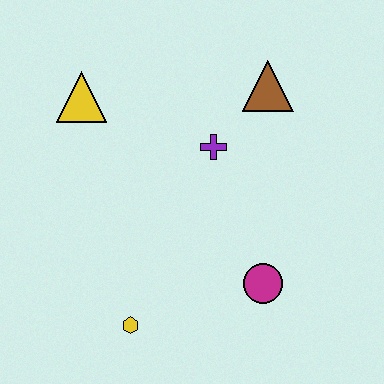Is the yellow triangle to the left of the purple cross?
Yes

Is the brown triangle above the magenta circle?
Yes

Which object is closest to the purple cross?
The brown triangle is closest to the purple cross.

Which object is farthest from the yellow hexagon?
The brown triangle is farthest from the yellow hexagon.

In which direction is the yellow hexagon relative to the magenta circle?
The yellow hexagon is to the left of the magenta circle.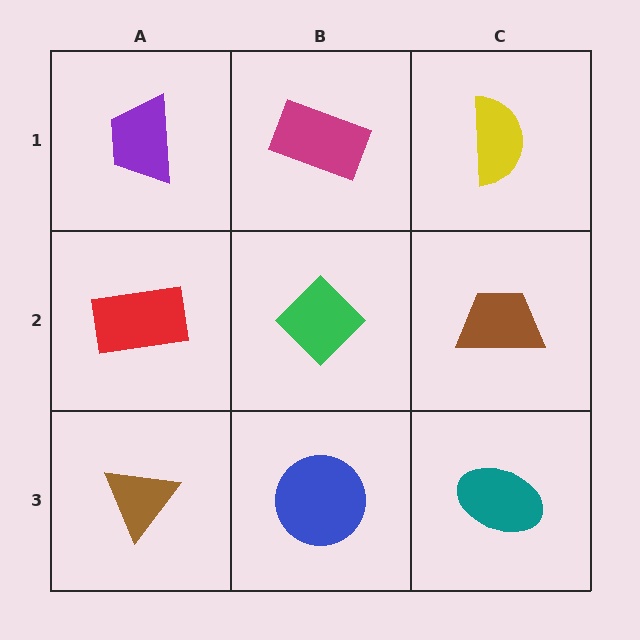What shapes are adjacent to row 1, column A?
A red rectangle (row 2, column A), a magenta rectangle (row 1, column B).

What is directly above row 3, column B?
A green diamond.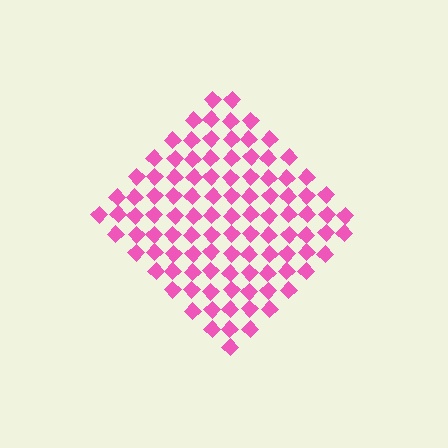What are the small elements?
The small elements are diamonds.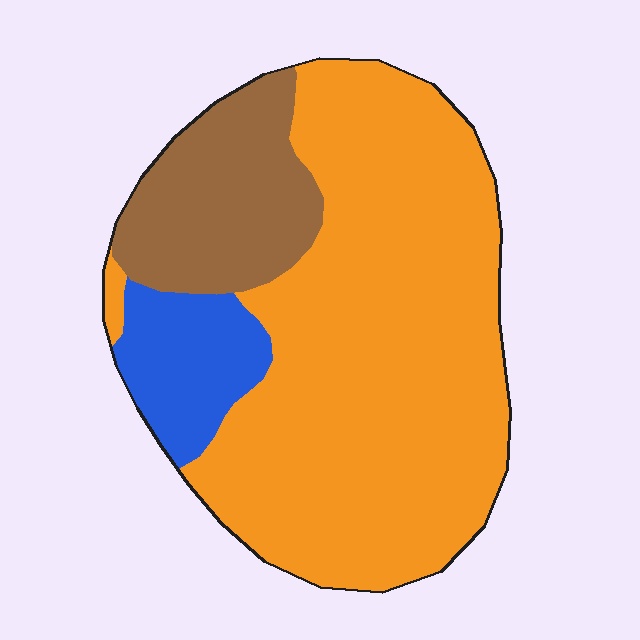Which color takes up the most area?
Orange, at roughly 70%.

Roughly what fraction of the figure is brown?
Brown takes up about one fifth (1/5) of the figure.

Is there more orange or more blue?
Orange.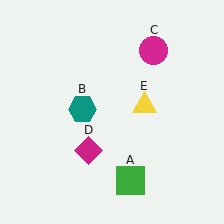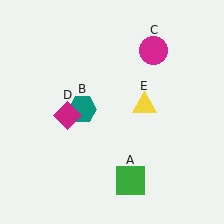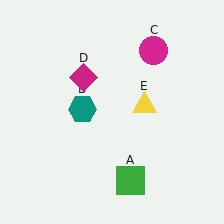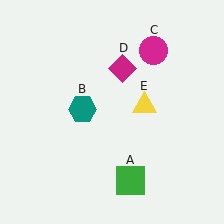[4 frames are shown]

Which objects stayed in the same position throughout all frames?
Green square (object A) and teal hexagon (object B) and magenta circle (object C) and yellow triangle (object E) remained stationary.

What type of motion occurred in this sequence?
The magenta diamond (object D) rotated clockwise around the center of the scene.